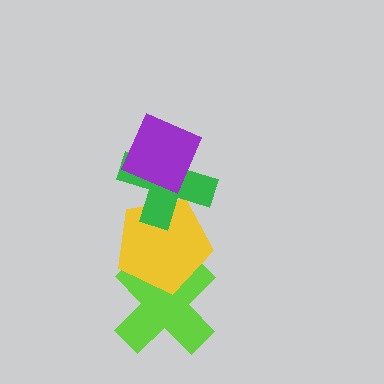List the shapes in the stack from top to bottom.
From top to bottom: the purple diamond, the green cross, the yellow pentagon, the lime cross.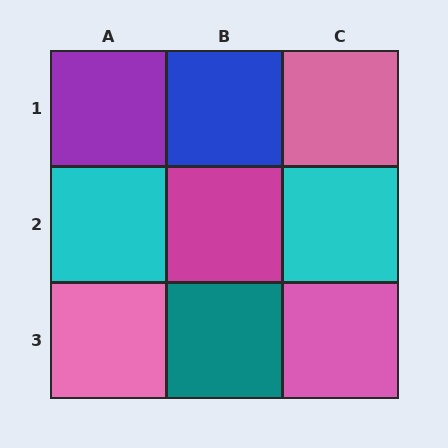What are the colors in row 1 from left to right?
Purple, blue, pink.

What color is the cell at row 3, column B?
Teal.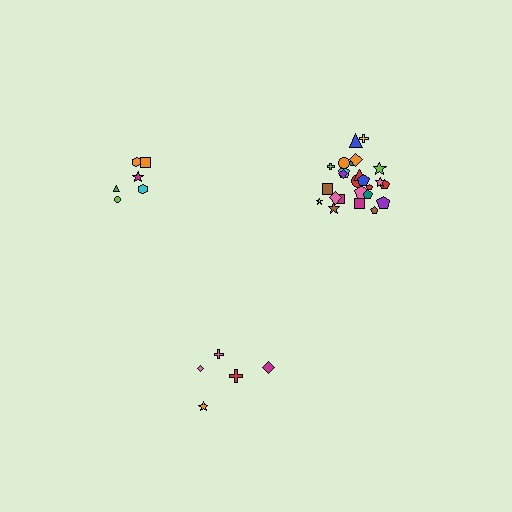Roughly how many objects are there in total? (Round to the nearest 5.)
Roughly 35 objects in total.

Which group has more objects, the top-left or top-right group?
The top-right group.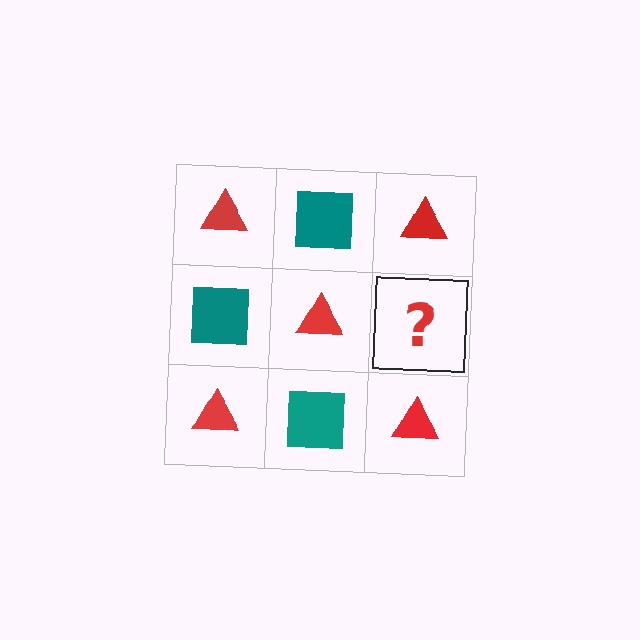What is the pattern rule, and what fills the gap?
The rule is that it alternates red triangle and teal square in a checkerboard pattern. The gap should be filled with a teal square.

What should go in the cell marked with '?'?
The missing cell should contain a teal square.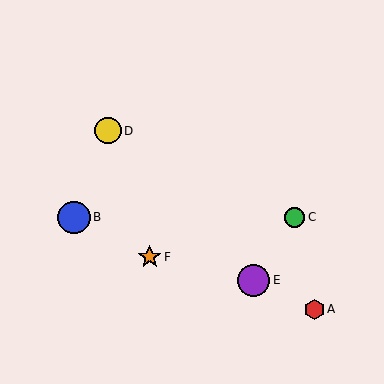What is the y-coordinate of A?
Object A is at y≈309.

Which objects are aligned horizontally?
Objects B, C are aligned horizontally.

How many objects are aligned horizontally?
2 objects (B, C) are aligned horizontally.